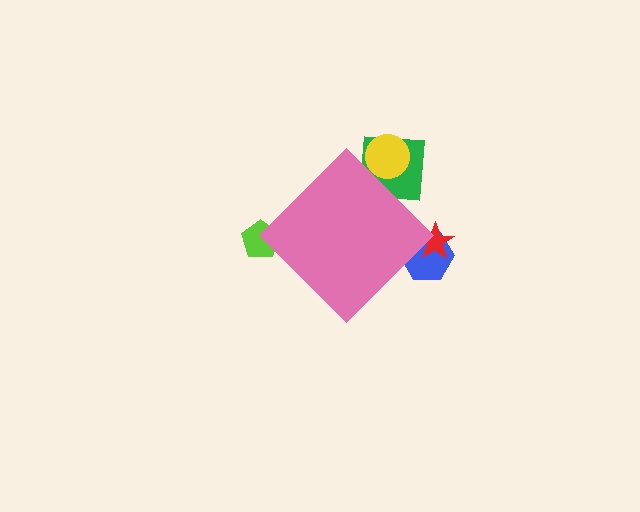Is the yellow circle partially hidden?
Yes, the yellow circle is partially hidden behind the pink diamond.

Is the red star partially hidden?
Yes, the red star is partially hidden behind the pink diamond.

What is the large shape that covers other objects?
A pink diamond.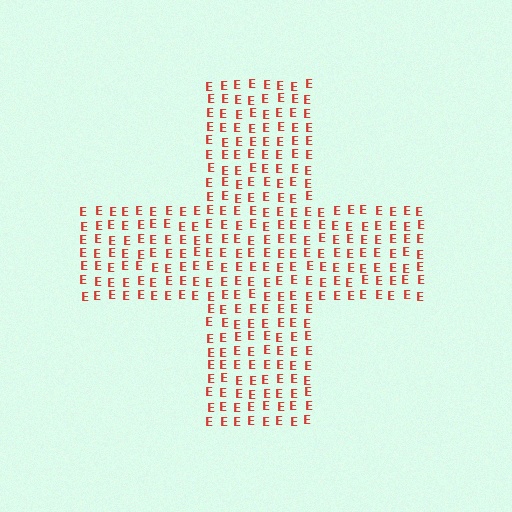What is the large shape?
The large shape is a cross.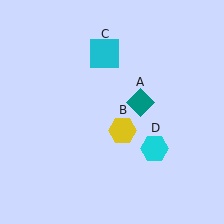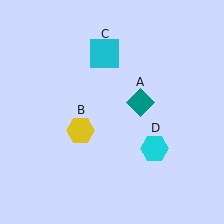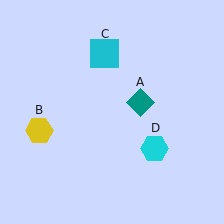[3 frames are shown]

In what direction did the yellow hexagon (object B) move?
The yellow hexagon (object B) moved left.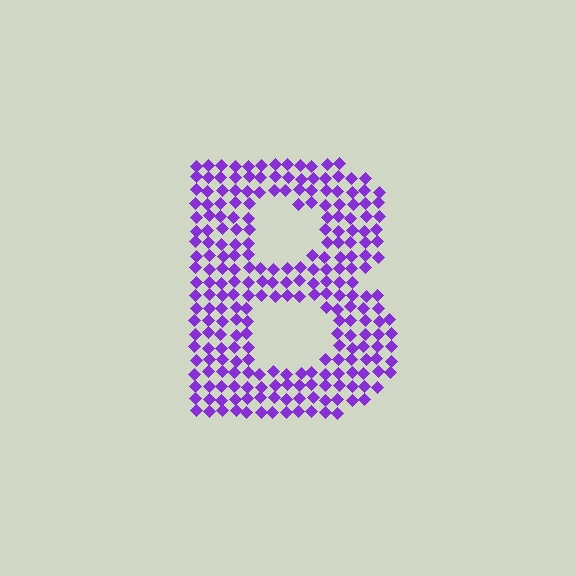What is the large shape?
The large shape is the letter B.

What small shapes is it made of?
It is made of small diamonds.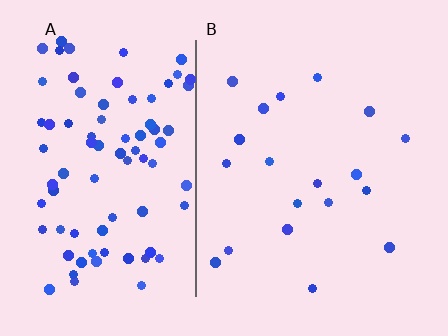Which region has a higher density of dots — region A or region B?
A (the left).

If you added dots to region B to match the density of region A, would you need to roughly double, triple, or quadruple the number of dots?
Approximately quadruple.